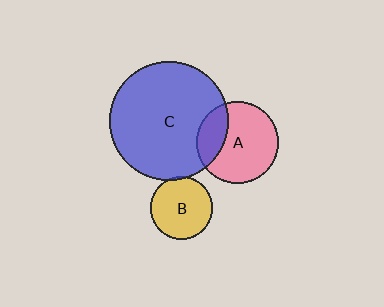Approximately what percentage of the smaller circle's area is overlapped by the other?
Approximately 25%.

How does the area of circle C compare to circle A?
Approximately 2.1 times.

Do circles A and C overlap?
Yes.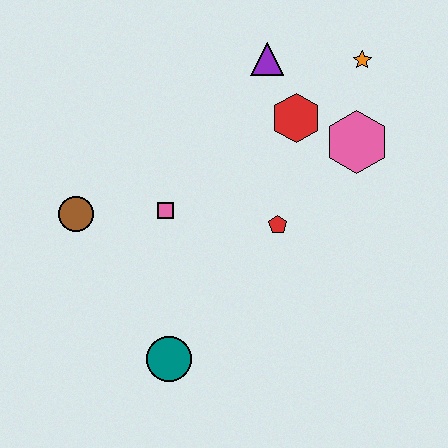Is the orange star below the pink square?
No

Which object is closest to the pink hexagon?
The red hexagon is closest to the pink hexagon.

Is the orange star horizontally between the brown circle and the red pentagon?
No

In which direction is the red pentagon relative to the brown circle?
The red pentagon is to the right of the brown circle.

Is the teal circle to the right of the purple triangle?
No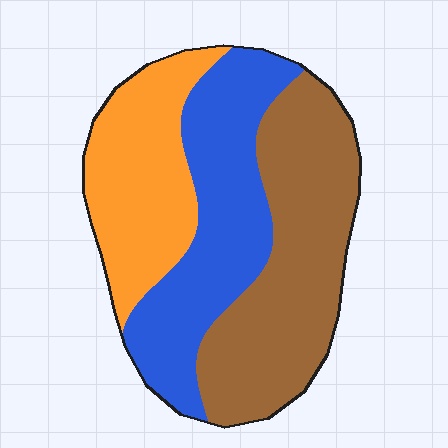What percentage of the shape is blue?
Blue covers around 35% of the shape.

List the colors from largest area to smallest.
From largest to smallest: brown, blue, orange.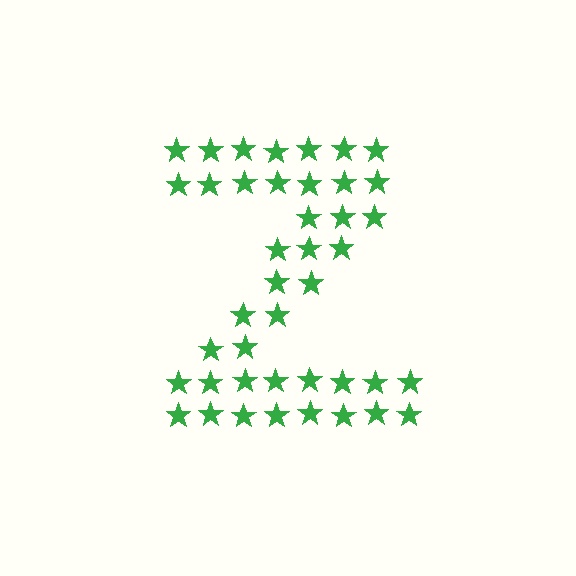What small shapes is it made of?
It is made of small stars.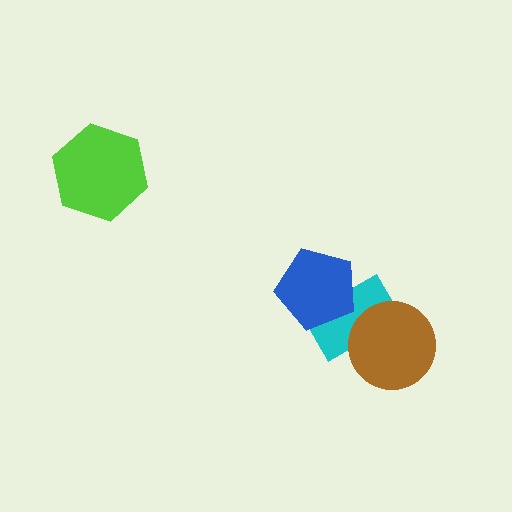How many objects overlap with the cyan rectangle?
2 objects overlap with the cyan rectangle.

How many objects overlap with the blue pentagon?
1 object overlaps with the blue pentagon.